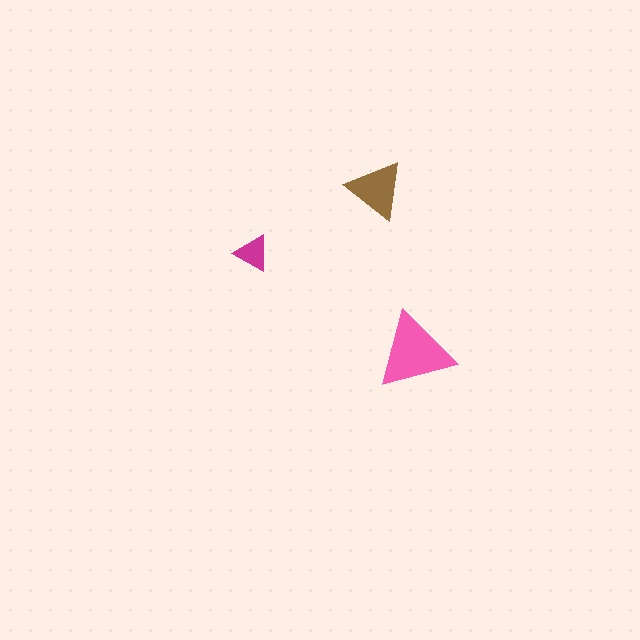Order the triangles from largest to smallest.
the pink one, the brown one, the magenta one.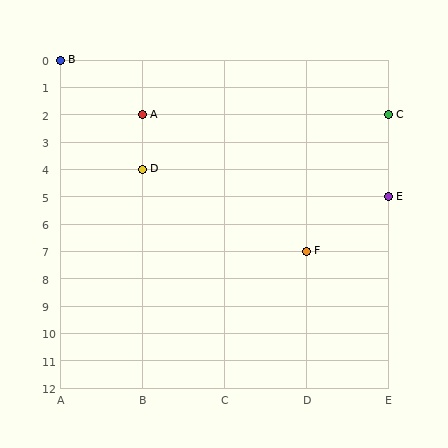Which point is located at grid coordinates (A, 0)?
Point B is at (A, 0).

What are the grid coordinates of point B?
Point B is at grid coordinates (A, 0).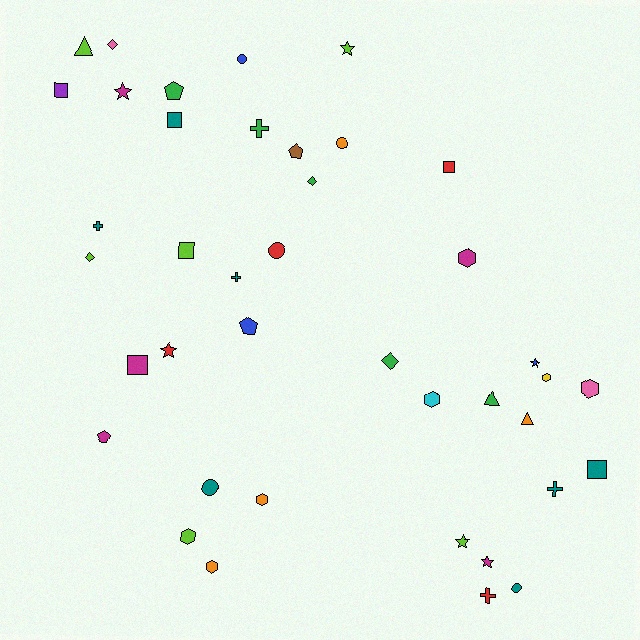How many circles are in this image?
There are 5 circles.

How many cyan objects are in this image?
There is 1 cyan object.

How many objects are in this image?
There are 40 objects.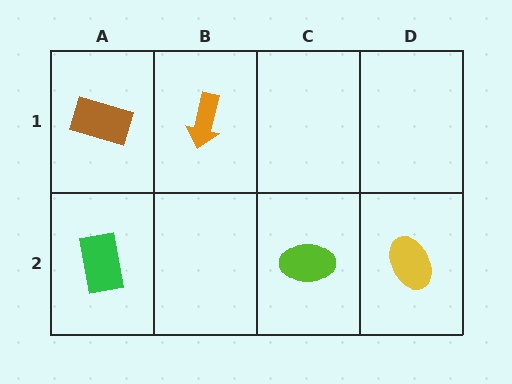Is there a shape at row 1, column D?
No, that cell is empty.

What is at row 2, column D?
A yellow ellipse.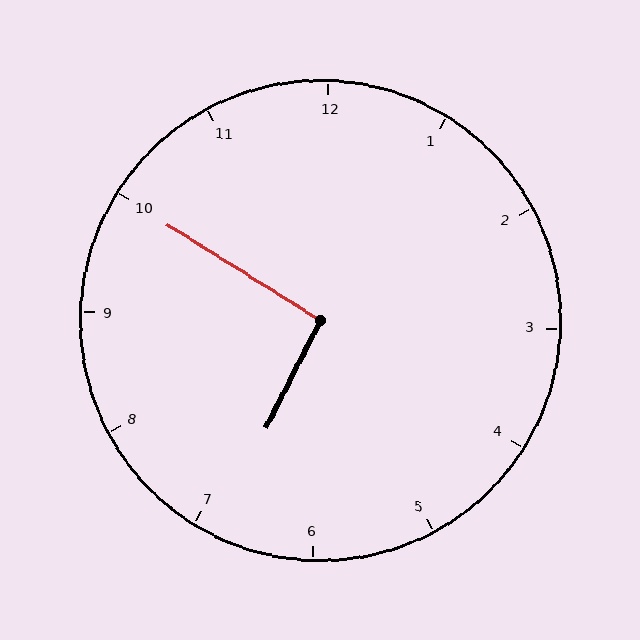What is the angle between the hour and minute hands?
Approximately 95 degrees.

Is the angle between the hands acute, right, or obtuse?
It is right.